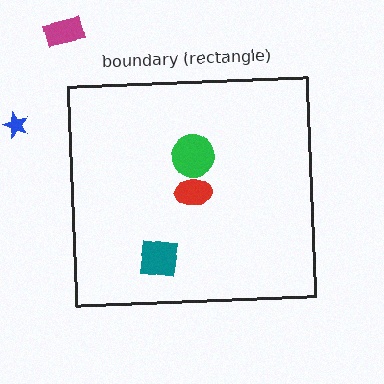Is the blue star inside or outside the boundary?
Outside.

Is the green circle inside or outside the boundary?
Inside.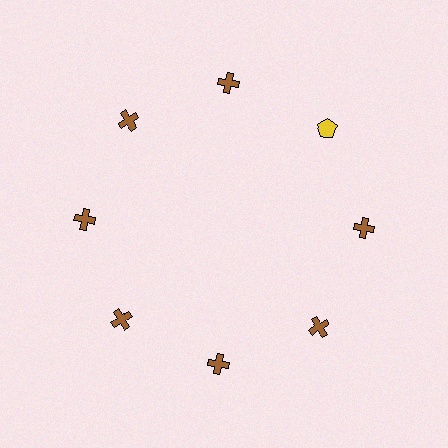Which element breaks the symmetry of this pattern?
The yellow pentagon at roughly the 2 o'clock position breaks the symmetry. All other shapes are brown crosses.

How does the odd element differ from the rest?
It differs in both color (yellow instead of brown) and shape (pentagon instead of cross).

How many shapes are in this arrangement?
There are 8 shapes arranged in a ring pattern.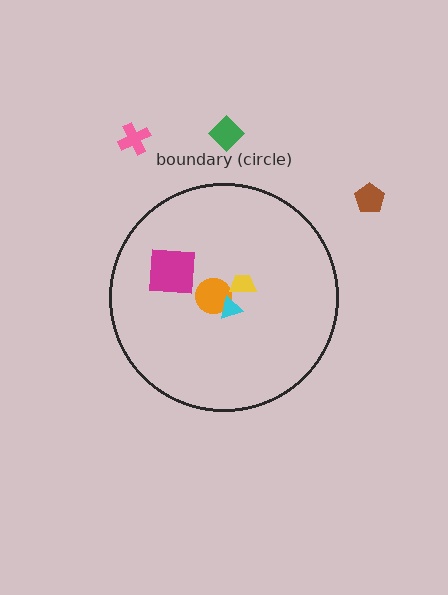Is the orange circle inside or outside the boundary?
Inside.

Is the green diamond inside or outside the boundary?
Outside.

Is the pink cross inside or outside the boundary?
Outside.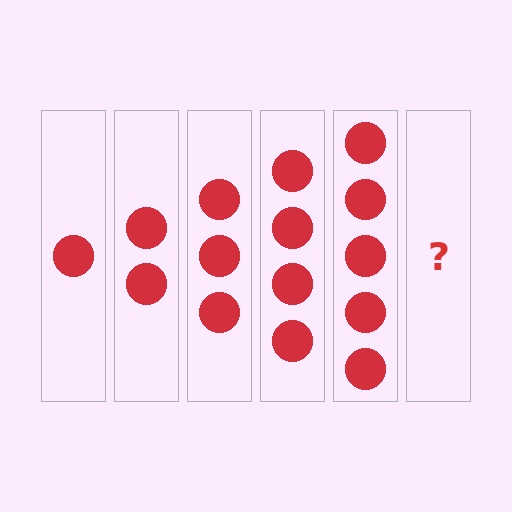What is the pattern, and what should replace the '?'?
The pattern is that each step adds one more circle. The '?' should be 6 circles.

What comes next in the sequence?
The next element should be 6 circles.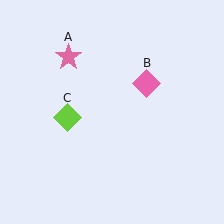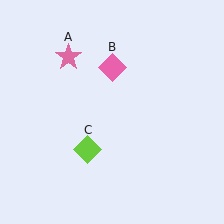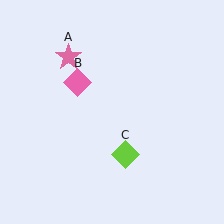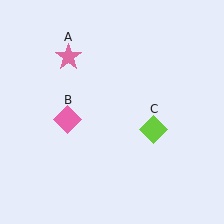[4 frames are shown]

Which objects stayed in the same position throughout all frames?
Pink star (object A) remained stationary.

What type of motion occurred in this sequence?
The pink diamond (object B), lime diamond (object C) rotated counterclockwise around the center of the scene.